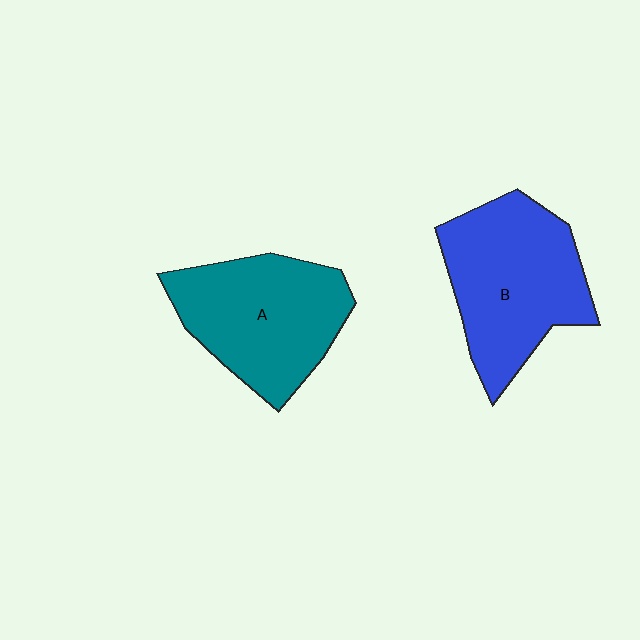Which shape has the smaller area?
Shape A (teal).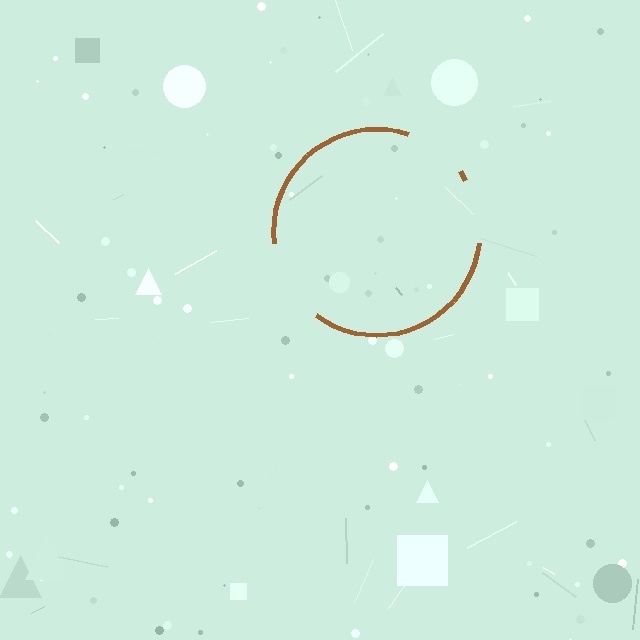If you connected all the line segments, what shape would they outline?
They would outline a circle.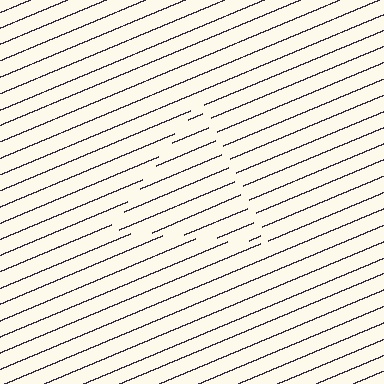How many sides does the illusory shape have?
3 sides — the line-ends trace a triangle.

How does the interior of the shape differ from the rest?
The interior of the shape contains the same grating, shifted by half a period — the contour is defined by the phase discontinuity where line-ends from the inner and outer gratings abut.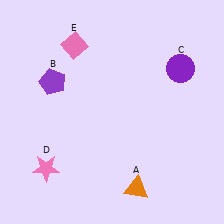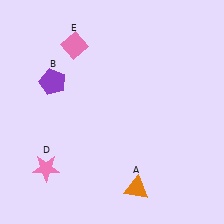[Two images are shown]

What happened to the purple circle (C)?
The purple circle (C) was removed in Image 2. It was in the top-right area of Image 1.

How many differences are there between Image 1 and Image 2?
There is 1 difference between the two images.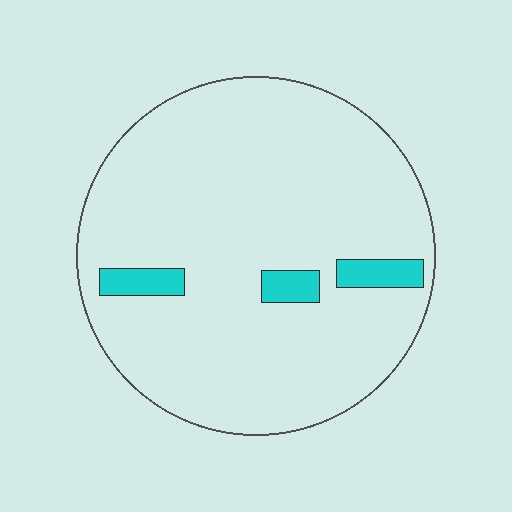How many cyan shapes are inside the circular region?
3.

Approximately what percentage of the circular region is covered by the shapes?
Approximately 5%.